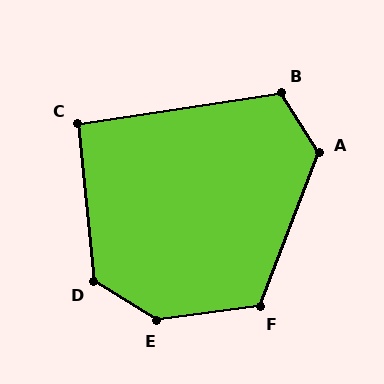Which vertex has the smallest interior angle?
C, at approximately 93 degrees.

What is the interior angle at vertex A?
Approximately 127 degrees (obtuse).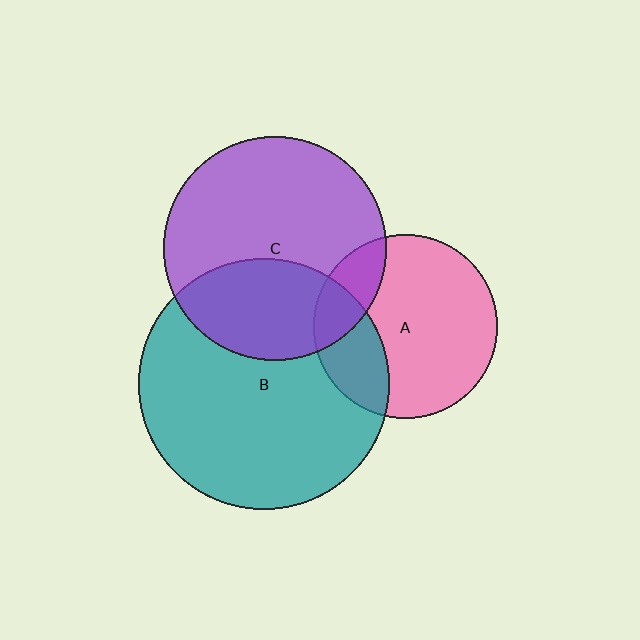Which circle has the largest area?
Circle B (teal).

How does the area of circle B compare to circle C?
Approximately 1.3 times.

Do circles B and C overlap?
Yes.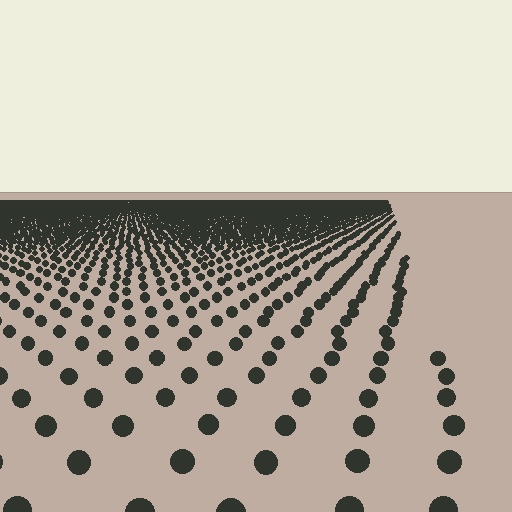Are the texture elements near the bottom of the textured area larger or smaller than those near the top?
Larger. Near the bottom, elements are closer to the viewer and appear at a bigger on-screen size.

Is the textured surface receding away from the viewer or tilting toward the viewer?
The surface is receding away from the viewer. Texture elements get smaller and denser toward the top.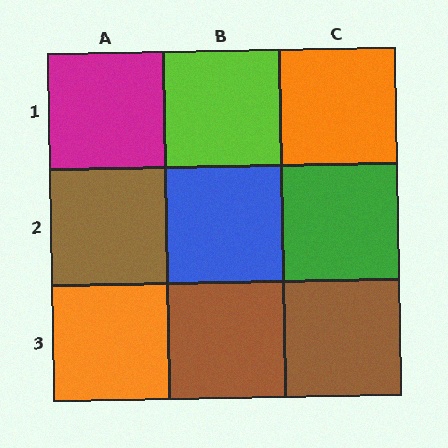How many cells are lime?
1 cell is lime.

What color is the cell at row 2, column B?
Blue.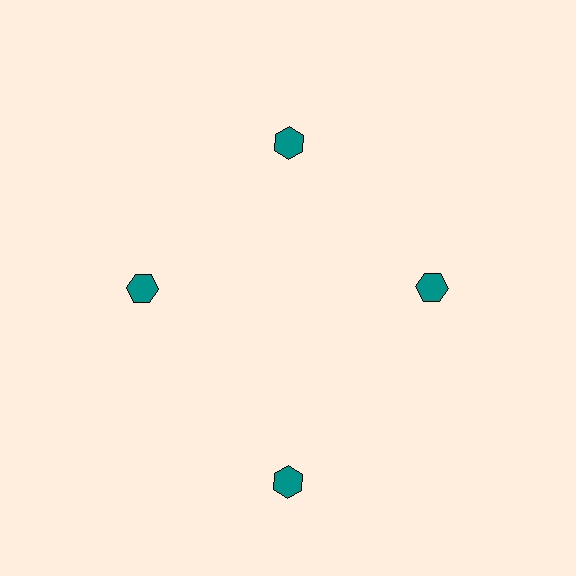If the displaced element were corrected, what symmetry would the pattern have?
It would have 4-fold rotational symmetry — the pattern would map onto itself every 90 degrees.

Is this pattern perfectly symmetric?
No. The 4 teal hexagons are arranged in a ring, but one element near the 6 o'clock position is pushed outward from the center, breaking the 4-fold rotational symmetry.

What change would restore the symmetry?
The symmetry would be restored by moving it inward, back onto the ring so that all 4 hexagons sit at equal angles and equal distance from the center.